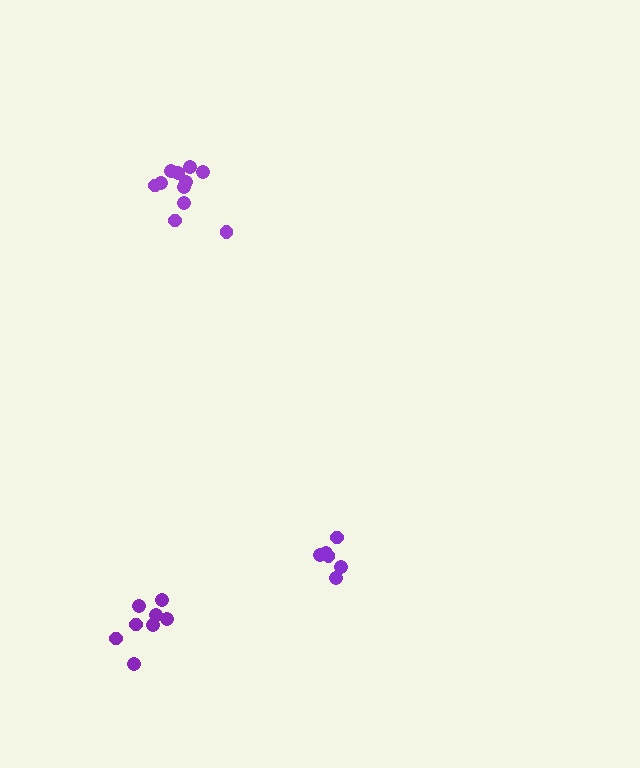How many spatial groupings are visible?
There are 3 spatial groupings.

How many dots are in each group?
Group 1: 11 dots, Group 2: 8 dots, Group 3: 6 dots (25 total).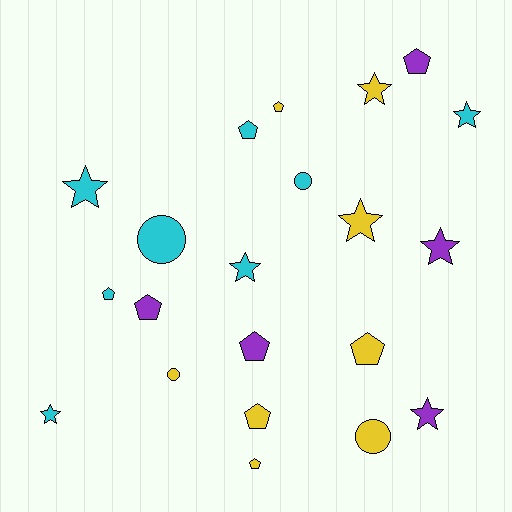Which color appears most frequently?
Yellow, with 8 objects.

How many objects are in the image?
There are 21 objects.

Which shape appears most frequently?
Pentagon, with 9 objects.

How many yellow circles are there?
There are 2 yellow circles.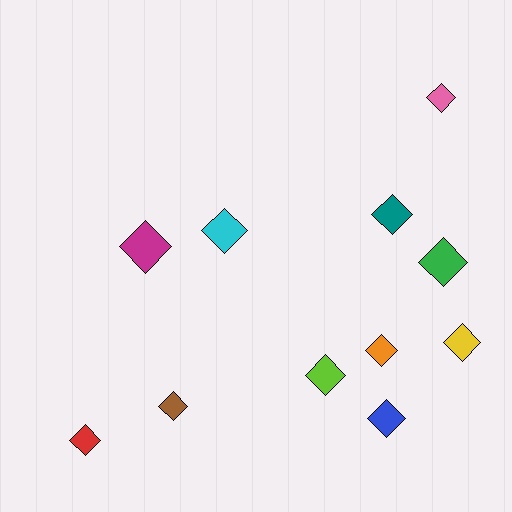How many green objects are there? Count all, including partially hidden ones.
There is 1 green object.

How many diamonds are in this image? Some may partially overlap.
There are 11 diamonds.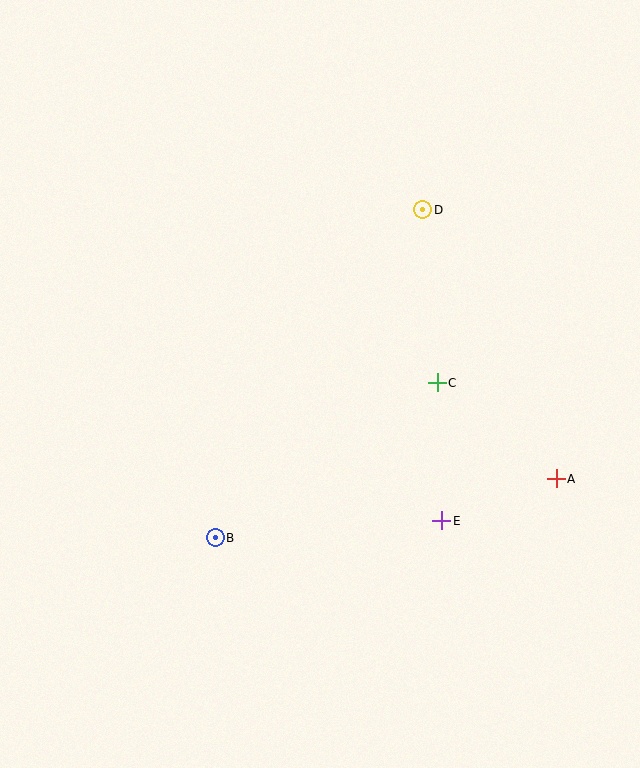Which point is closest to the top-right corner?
Point D is closest to the top-right corner.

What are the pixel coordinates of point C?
Point C is at (437, 383).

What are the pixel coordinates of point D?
Point D is at (423, 210).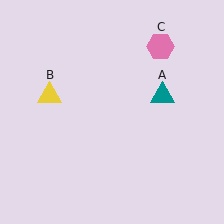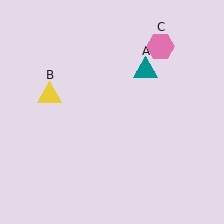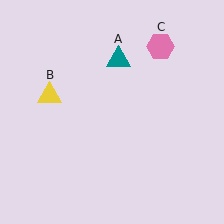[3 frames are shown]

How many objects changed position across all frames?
1 object changed position: teal triangle (object A).